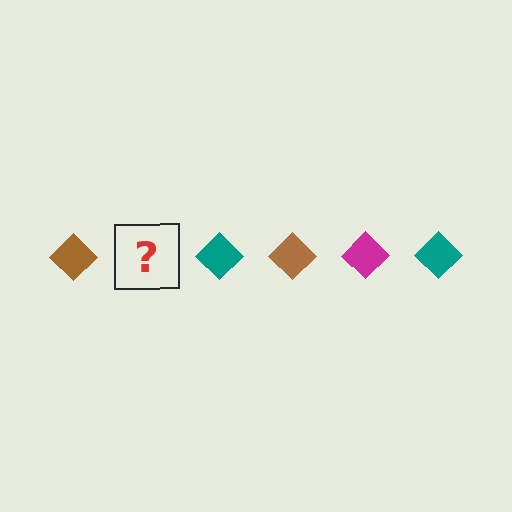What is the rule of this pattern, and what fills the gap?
The rule is that the pattern cycles through brown, magenta, teal diamonds. The gap should be filled with a magenta diamond.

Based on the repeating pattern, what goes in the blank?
The blank should be a magenta diamond.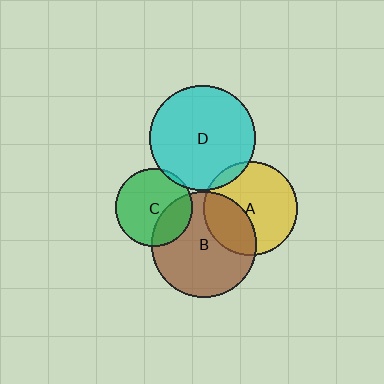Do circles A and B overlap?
Yes.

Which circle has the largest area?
Circle B (brown).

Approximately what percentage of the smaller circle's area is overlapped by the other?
Approximately 35%.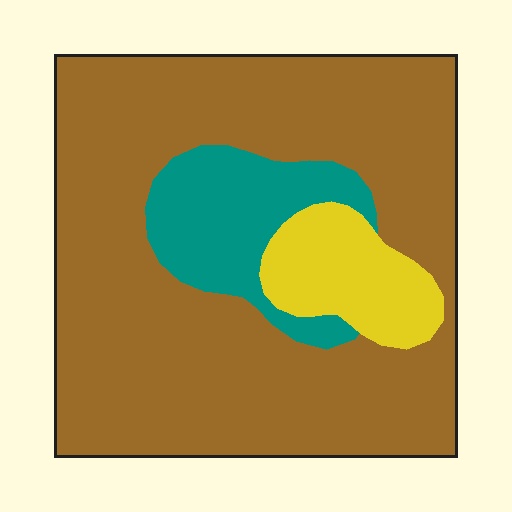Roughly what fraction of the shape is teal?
Teal covers 14% of the shape.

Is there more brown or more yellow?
Brown.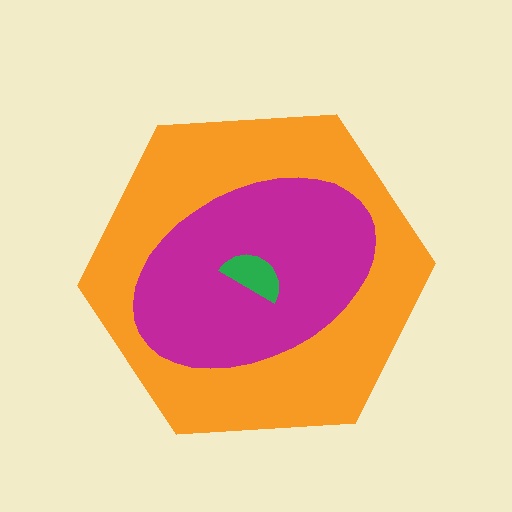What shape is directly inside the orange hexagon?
The magenta ellipse.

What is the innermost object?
The green semicircle.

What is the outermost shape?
The orange hexagon.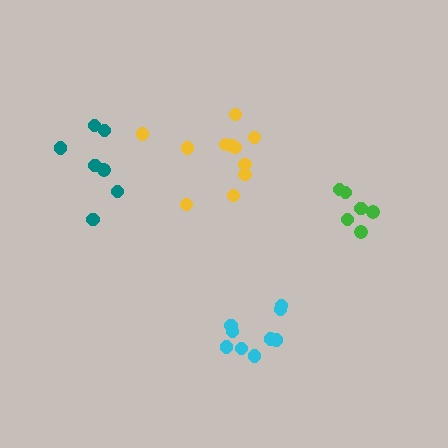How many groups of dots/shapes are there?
There are 4 groups.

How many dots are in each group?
Group 1: 9 dots, Group 2: 11 dots, Group 3: 6 dots, Group 4: 7 dots (33 total).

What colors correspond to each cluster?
The clusters are colored: cyan, yellow, green, teal.